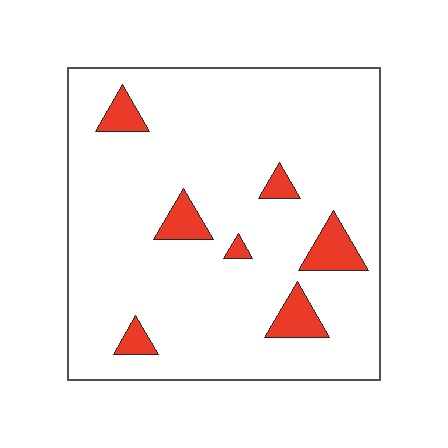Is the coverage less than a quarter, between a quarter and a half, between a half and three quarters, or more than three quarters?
Less than a quarter.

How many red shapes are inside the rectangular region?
7.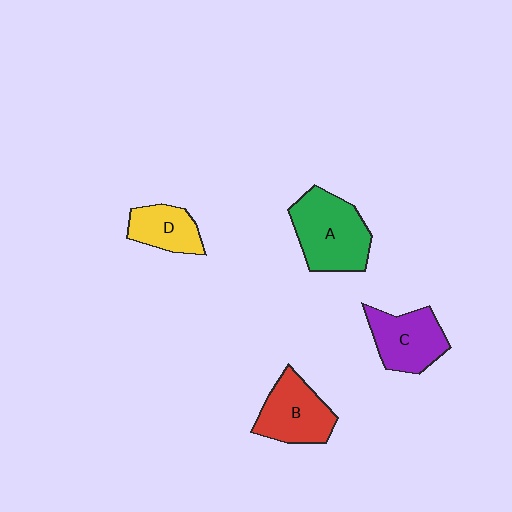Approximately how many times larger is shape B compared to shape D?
Approximately 1.4 times.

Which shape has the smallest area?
Shape D (yellow).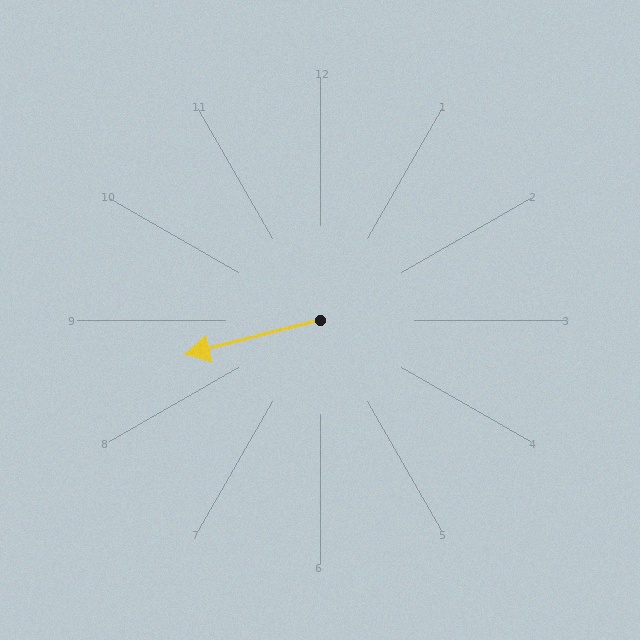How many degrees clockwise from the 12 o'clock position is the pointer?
Approximately 255 degrees.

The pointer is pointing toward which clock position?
Roughly 9 o'clock.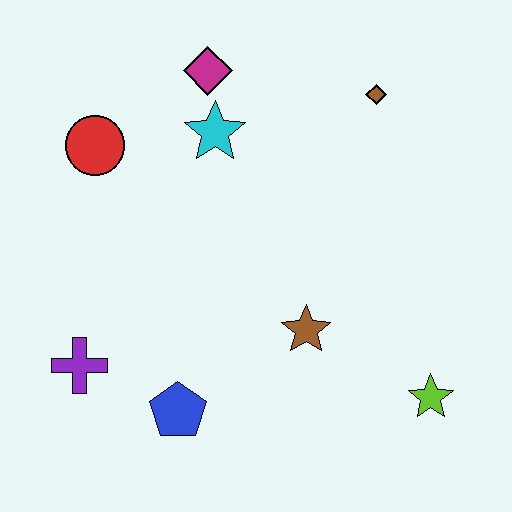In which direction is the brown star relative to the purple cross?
The brown star is to the right of the purple cross.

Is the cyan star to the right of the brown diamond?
No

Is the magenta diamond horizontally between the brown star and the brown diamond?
No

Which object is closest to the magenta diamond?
The cyan star is closest to the magenta diamond.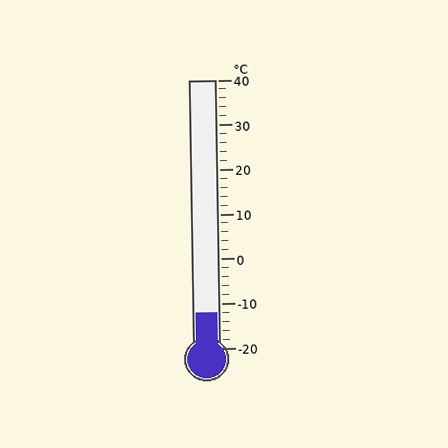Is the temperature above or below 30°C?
The temperature is below 30°C.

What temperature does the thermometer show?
The thermometer shows approximately -12°C.